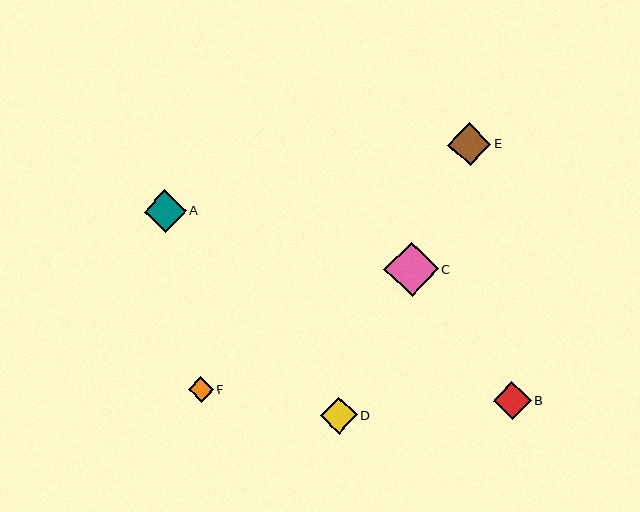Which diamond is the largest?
Diamond C is the largest with a size of approximately 54 pixels.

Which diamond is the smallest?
Diamond F is the smallest with a size of approximately 25 pixels.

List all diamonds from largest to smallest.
From largest to smallest: C, E, A, B, D, F.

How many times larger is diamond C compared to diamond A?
Diamond C is approximately 1.3 times the size of diamond A.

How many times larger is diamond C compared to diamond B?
Diamond C is approximately 1.5 times the size of diamond B.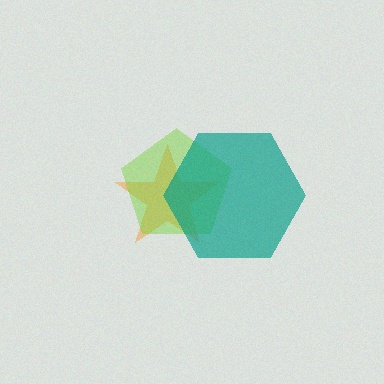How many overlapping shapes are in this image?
There are 3 overlapping shapes in the image.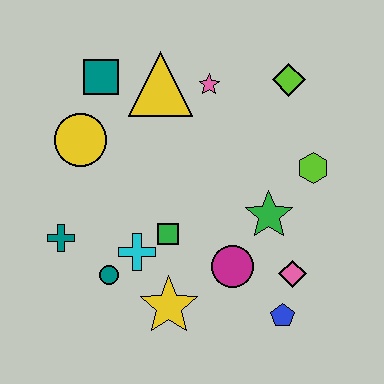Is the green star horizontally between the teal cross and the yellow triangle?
No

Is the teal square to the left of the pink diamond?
Yes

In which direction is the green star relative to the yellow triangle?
The green star is below the yellow triangle.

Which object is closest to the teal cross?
The teal circle is closest to the teal cross.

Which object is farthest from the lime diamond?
The teal cross is farthest from the lime diamond.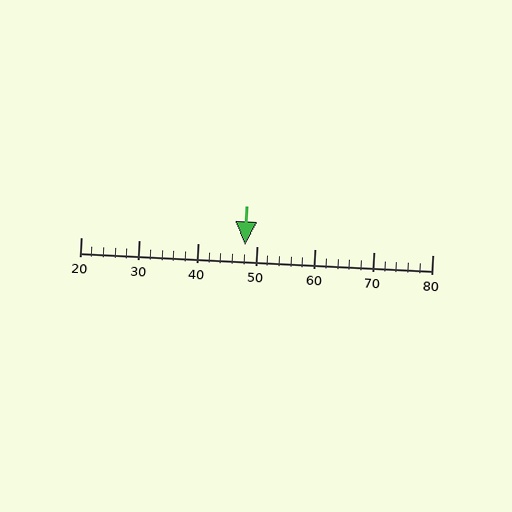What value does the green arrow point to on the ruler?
The green arrow points to approximately 48.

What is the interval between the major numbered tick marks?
The major tick marks are spaced 10 units apart.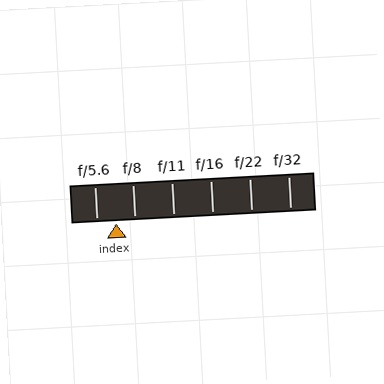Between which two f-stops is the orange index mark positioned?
The index mark is between f/5.6 and f/8.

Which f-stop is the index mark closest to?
The index mark is closest to f/5.6.